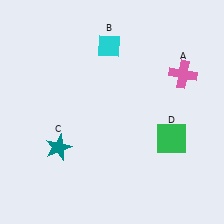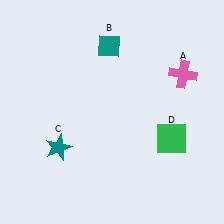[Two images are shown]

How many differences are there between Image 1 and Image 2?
There is 1 difference between the two images.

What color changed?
The diamond (B) changed from cyan in Image 1 to teal in Image 2.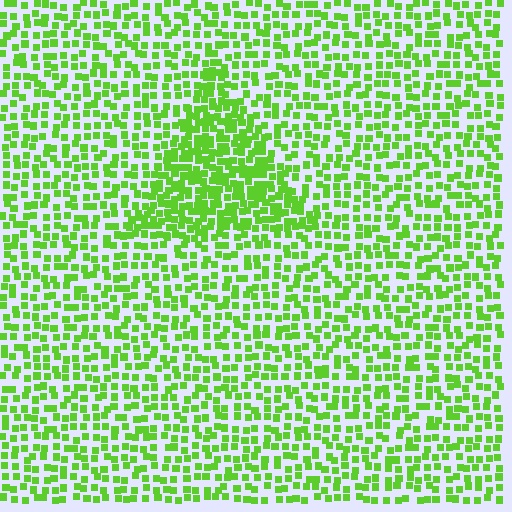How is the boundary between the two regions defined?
The boundary is defined by a change in element density (approximately 1.8x ratio). All elements are the same color, size, and shape.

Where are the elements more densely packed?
The elements are more densely packed inside the triangle boundary.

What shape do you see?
I see a triangle.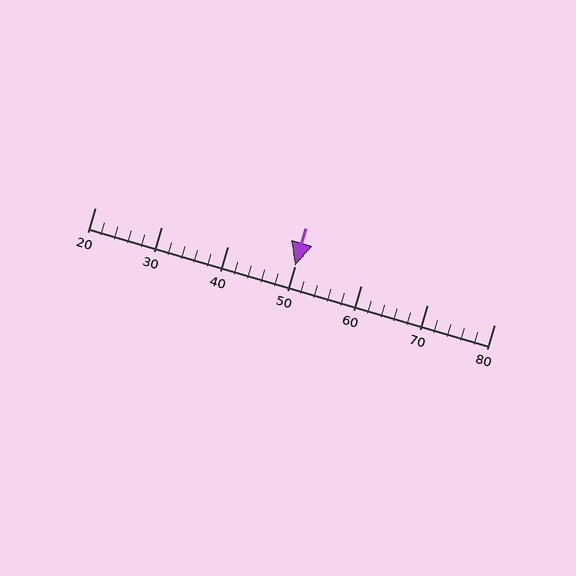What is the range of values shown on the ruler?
The ruler shows values from 20 to 80.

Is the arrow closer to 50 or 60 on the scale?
The arrow is closer to 50.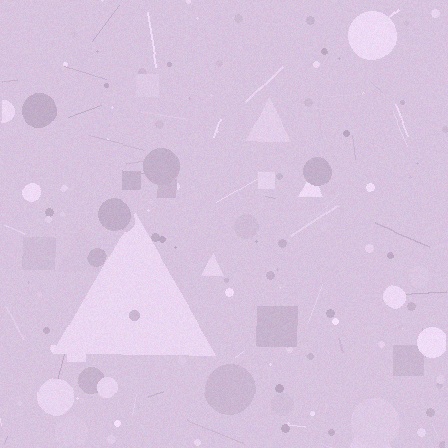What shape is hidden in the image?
A triangle is hidden in the image.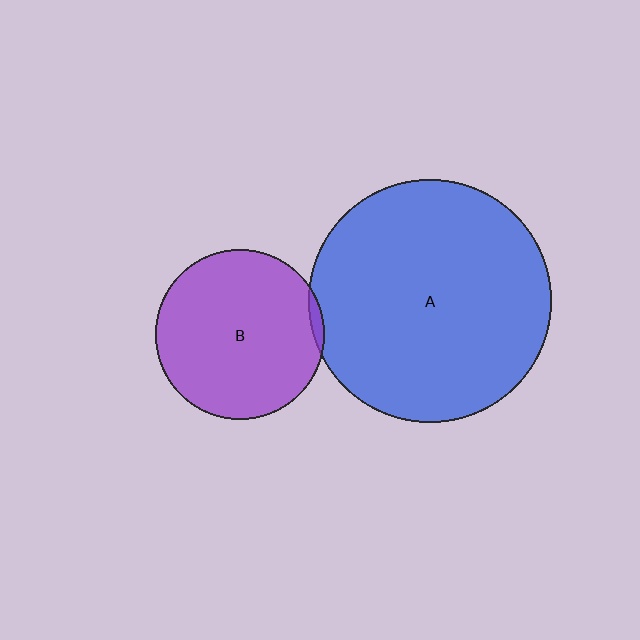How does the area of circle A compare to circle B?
Approximately 2.1 times.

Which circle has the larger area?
Circle A (blue).